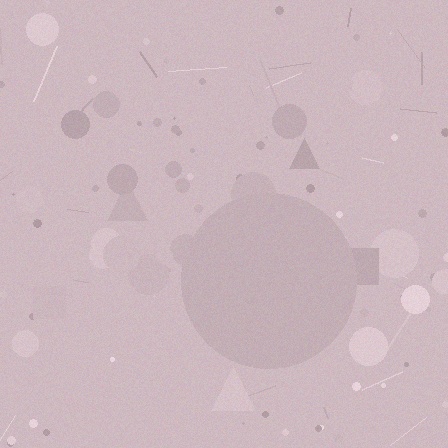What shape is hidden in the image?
A circle is hidden in the image.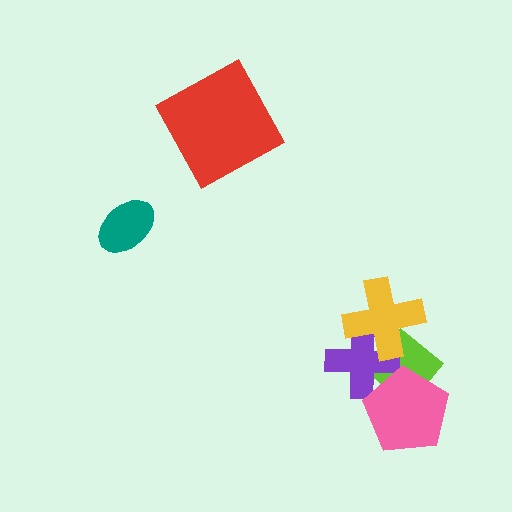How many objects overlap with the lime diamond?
3 objects overlap with the lime diamond.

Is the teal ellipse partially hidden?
No, no other shape covers it.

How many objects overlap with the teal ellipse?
0 objects overlap with the teal ellipse.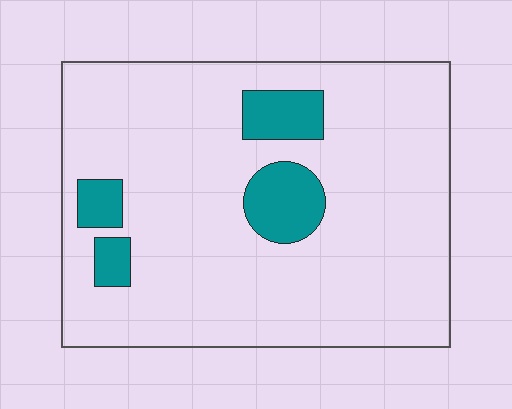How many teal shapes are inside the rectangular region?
4.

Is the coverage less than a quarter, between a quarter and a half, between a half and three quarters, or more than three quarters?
Less than a quarter.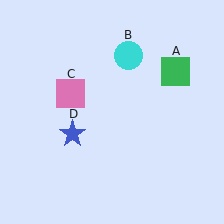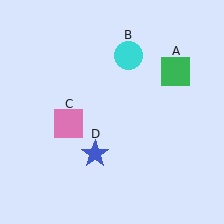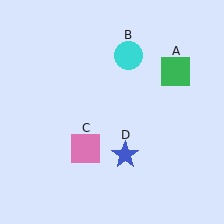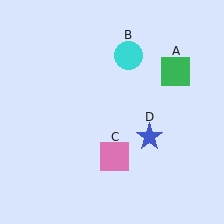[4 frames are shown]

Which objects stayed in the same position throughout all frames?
Green square (object A) and cyan circle (object B) remained stationary.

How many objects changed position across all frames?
2 objects changed position: pink square (object C), blue star (object D).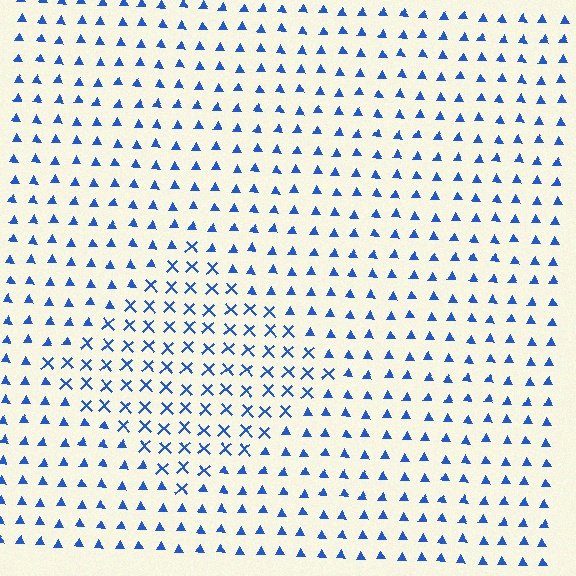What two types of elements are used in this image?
The image uses X marks inside the diamond region and triangles outside it.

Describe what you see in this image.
The image is filled with small blue elements arranged in a uniform grid. A diamond-shaped region contains X marks, while the surrounding area contains triangles. The boundary is defined purely by the change in element shape.